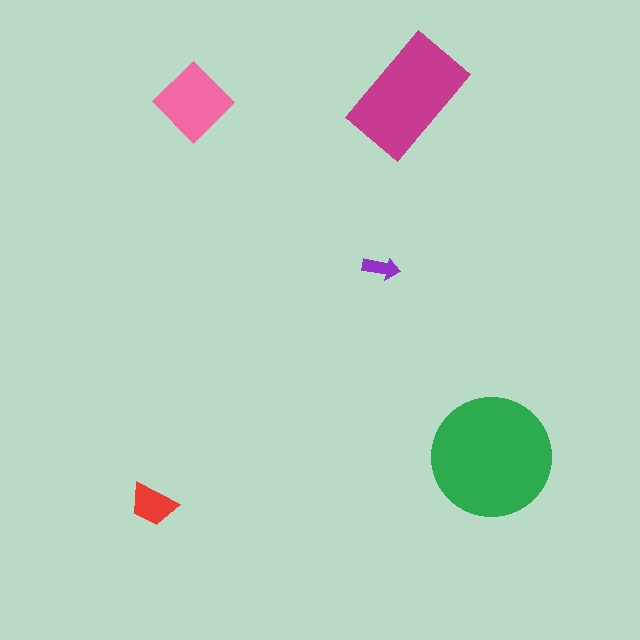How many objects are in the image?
There are 5 objects in the image.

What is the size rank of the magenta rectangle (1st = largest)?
2nd.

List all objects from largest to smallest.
The green circle, the magenta rectangle, the pink diamond, the red trapezoid, the purple arrow.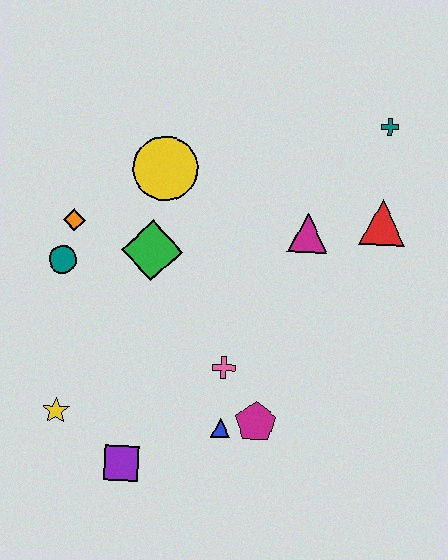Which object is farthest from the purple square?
The teal cross is farthest from the purple square.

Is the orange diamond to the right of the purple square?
No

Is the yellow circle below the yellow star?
No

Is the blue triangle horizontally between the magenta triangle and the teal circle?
Yes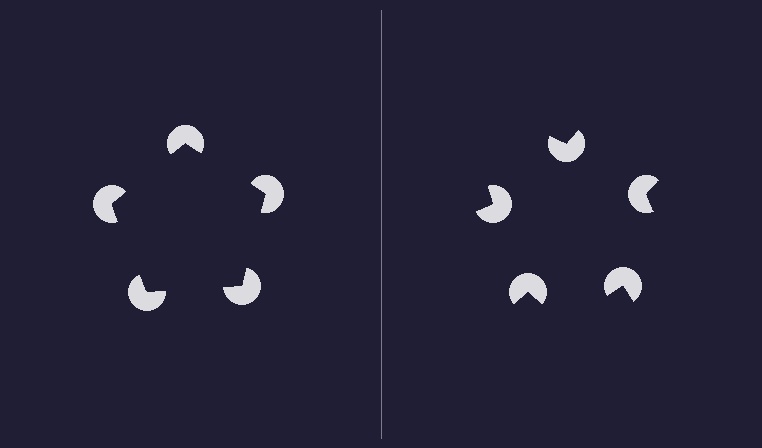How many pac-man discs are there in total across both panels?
10 — 5 on each side.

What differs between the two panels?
The pac-man discs are positioned identically on both sides; only the wedge orientations differ. On the left they align to a pentagon; on the right they are misaligned.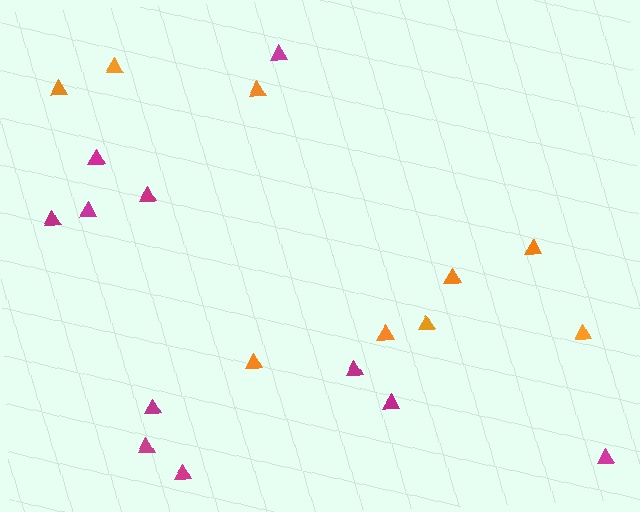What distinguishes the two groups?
There are 2 groups: one group of magenta triangles (11) and one group of orange triangles (9).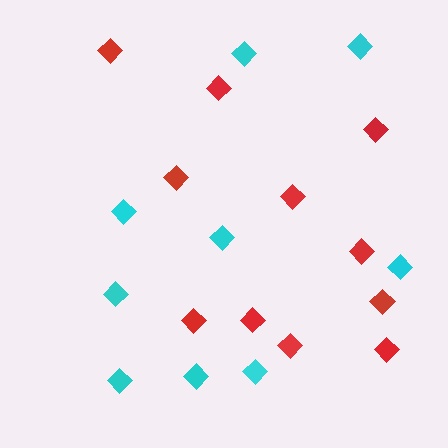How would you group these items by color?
There are 2 groups: one group of red diamonds (11) and one group of cyan diamonds (9).